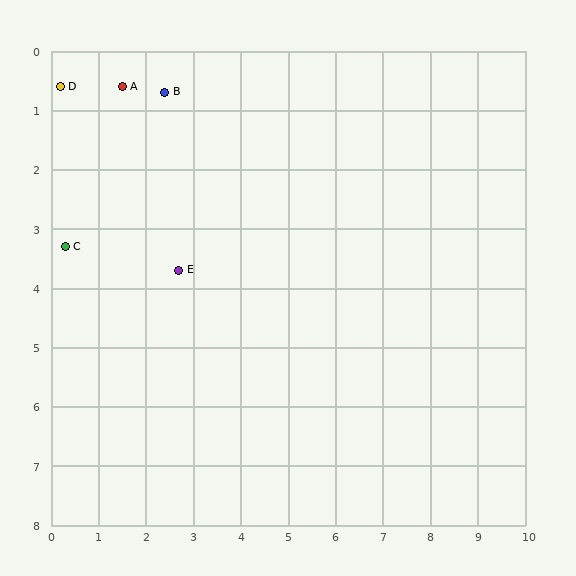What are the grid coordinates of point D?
Point D is at approximately (0.2, 0.6).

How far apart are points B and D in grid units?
Points B and D are about 2.2 grid units apart.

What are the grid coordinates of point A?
Point A is at approximately (1.5, 0.6).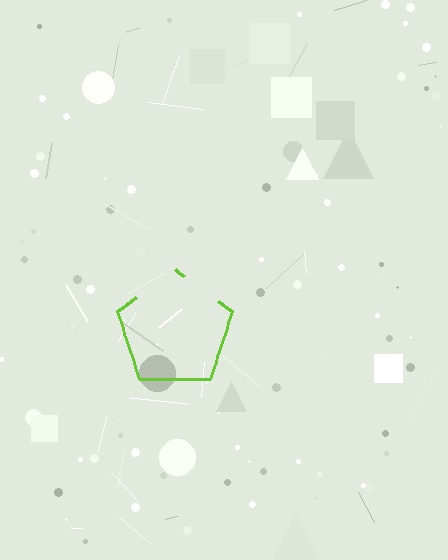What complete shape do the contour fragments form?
The contour fragments form a pentagon.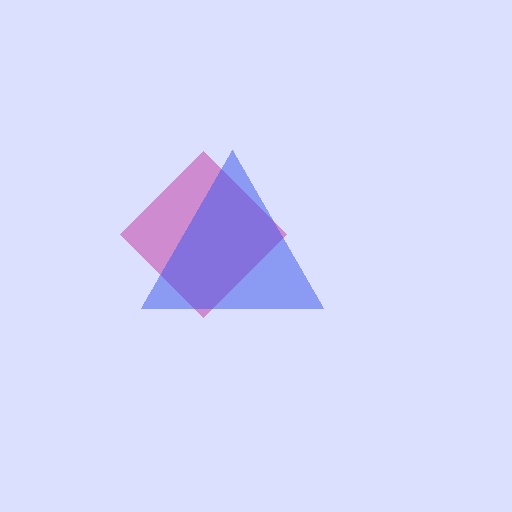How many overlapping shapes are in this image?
There are 2 overlapping shapes in the image.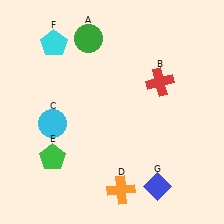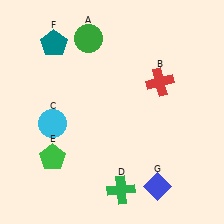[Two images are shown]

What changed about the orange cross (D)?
In Image 1, D is orange. In Image 2, it changed to green.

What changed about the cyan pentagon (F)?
In Image 1, F is cyan. In Image 2, it changed to teal.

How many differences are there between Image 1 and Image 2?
There are 2 differences between the two images.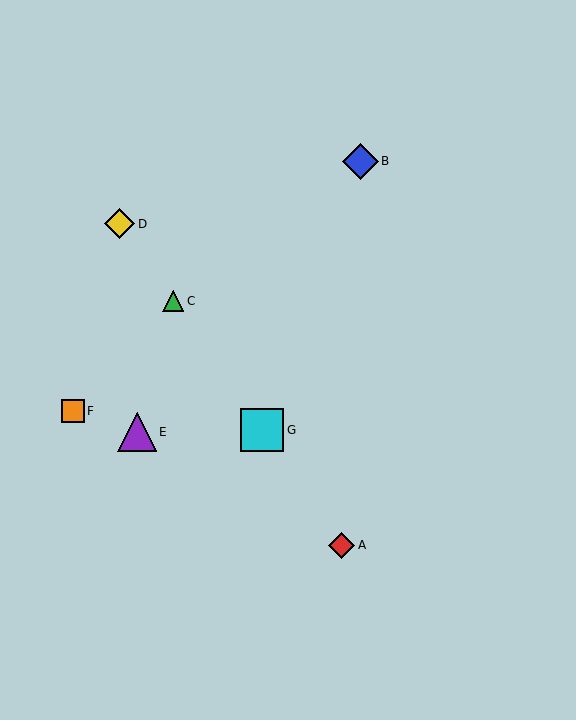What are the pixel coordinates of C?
Object C is at (173, 301).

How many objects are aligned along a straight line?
4 objects (A, C, D, G) are aligned along a straight line.